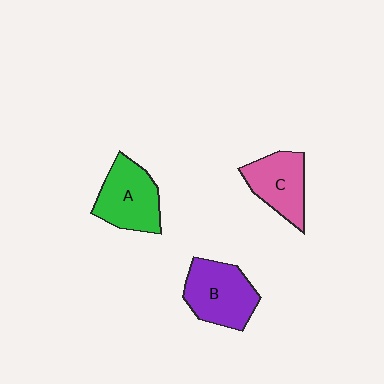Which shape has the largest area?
Shape B (purple).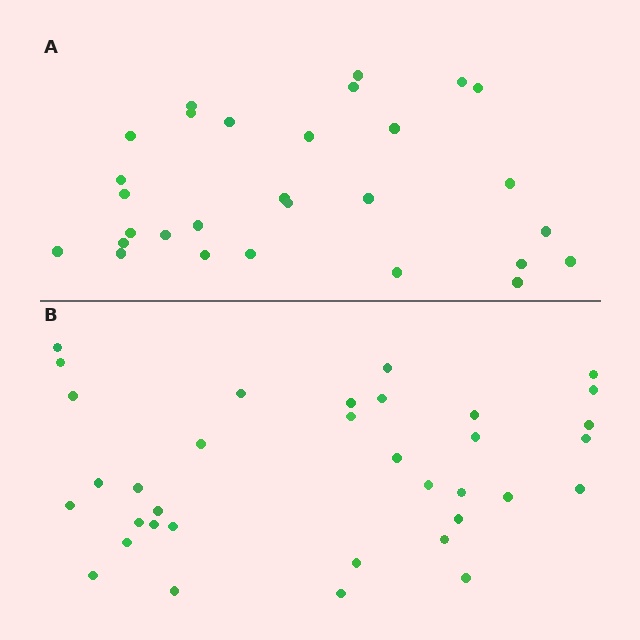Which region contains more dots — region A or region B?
Region B (the bottom region) has more dots.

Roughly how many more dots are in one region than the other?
Region B has about 6 more dots than region A.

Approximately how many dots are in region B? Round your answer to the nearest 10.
About 40 dots. (The exact count is 35, which rounds to 40.)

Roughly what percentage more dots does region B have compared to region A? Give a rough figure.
About 20% more.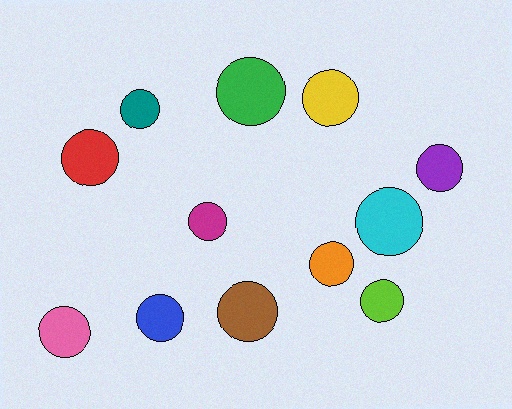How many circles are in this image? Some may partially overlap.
There are 12 circles.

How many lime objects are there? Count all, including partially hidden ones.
There is 1 lime object.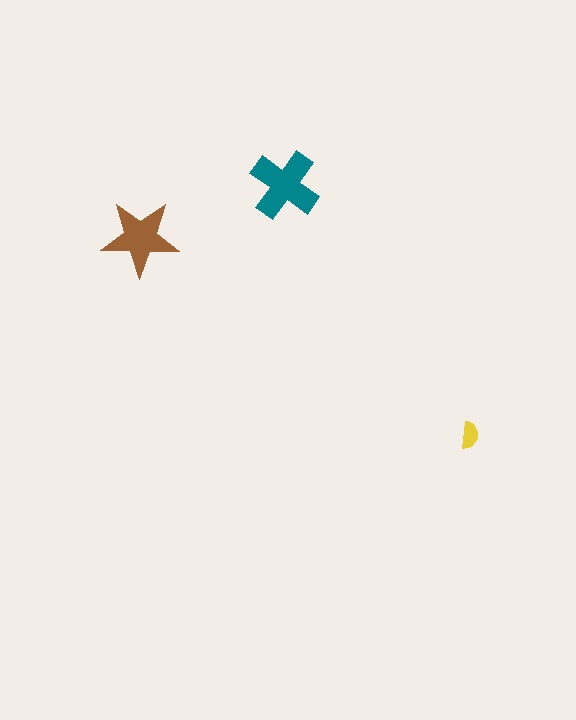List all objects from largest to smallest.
The teal cross, the brown star, the yellow semicircle.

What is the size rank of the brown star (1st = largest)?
2nd.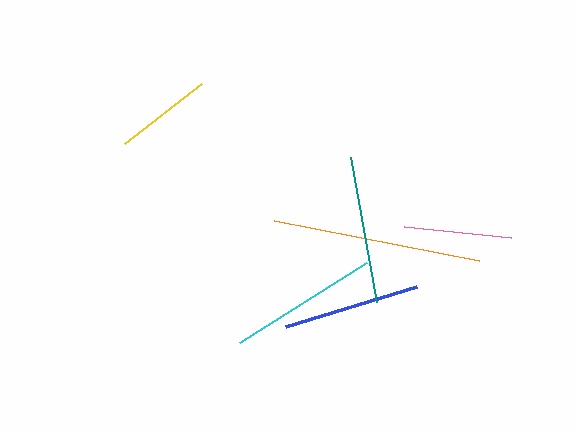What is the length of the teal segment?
The teal segment is approximately 147 pixels long.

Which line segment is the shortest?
The yellow line is the shortest at approximately 97 pixels.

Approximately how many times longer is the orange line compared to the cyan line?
The orange line is approximately 1.4 times the length of the cyan line.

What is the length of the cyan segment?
The cyan segment is approximately 150 pixels long.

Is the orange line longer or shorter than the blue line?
The orange line is longer than the blue line.